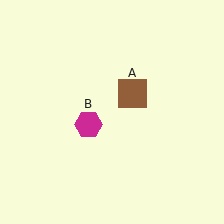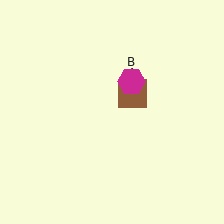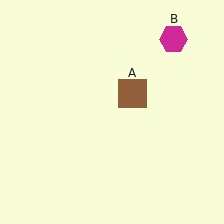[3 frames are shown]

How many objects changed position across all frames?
1 object changed position: magenta hexagon (object B).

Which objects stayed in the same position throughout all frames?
Brown square (object A) remained stationary.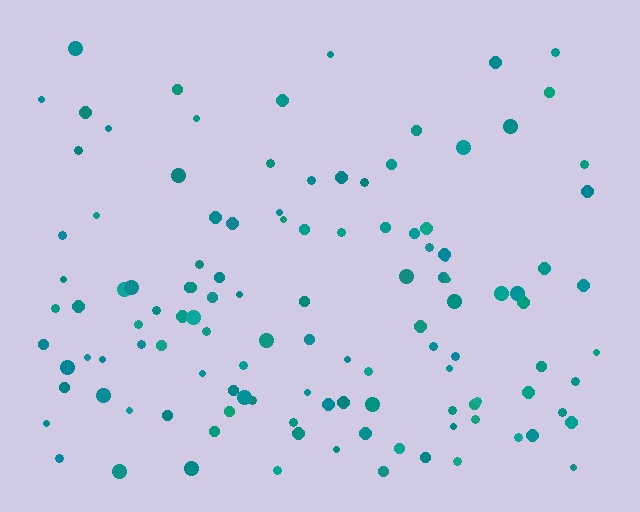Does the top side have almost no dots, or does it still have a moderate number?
Still a moderate number, just noticeably fewer than the bottom.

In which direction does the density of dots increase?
From top to bottom, with the bottom side densest.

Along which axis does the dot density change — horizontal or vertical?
Vertical.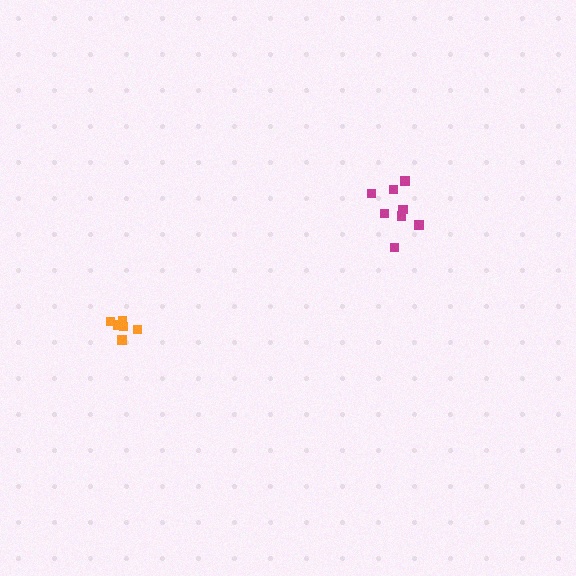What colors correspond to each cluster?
The clusters are colored: magenta, orange.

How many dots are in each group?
Group 1: 8 dots, Group 2: 6 dots (14 total).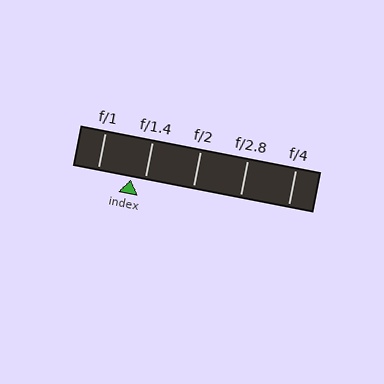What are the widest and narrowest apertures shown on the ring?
The widest aperture shown is f/1 and the narrowest is f/4.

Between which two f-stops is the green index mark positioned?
The index mark is between f/1 and f/1.4.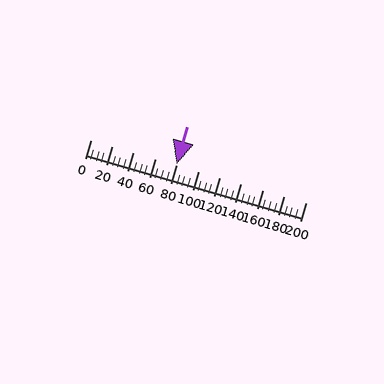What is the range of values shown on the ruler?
The ruler shows values from 0 to 200.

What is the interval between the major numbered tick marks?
The major tick marks are spaced 20 units apart.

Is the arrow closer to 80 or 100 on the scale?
The arrow is closer to 80.